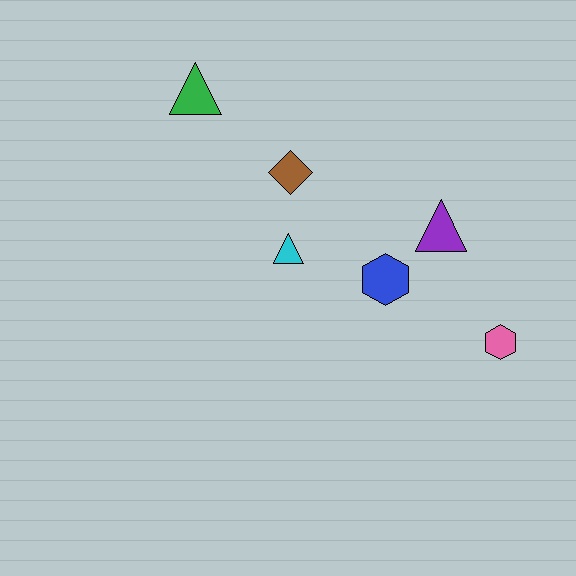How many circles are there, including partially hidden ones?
There are no circles.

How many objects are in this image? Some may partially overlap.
There are 6 objects.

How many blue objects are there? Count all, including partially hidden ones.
There is 1 blue object.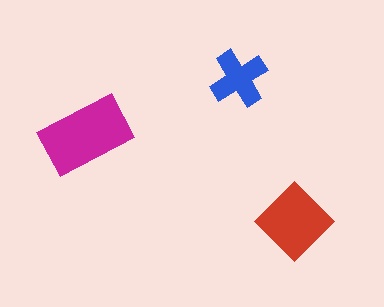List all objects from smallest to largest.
The blue cross, the red diamond, the magenta rectangle.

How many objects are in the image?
There are 3 objects in the image.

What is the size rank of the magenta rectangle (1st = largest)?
1st.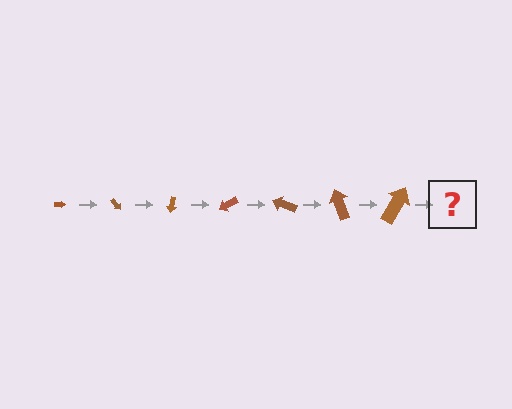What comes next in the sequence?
The next element should be an arrow, larger than the previous one and rotated 350 degrees from the start.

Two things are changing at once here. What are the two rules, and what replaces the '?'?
The two rules are that the arrow grows larger each step and it rotates 50 degrees each step. The '?' should be an arrow, larger than the previous one and rotated 350 degrees from the start.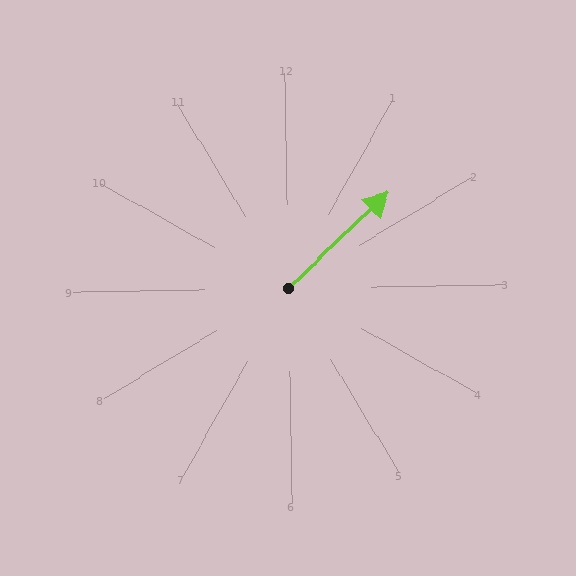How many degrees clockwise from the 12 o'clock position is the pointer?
Approximately 47 degrees.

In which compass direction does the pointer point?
Northeast.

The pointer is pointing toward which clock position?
Roughly 2 o'clock.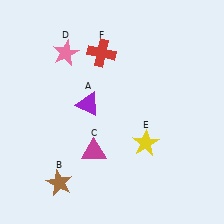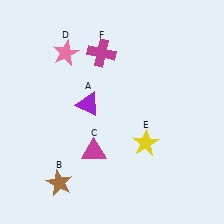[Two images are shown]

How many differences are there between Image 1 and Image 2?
There is 1 difference between the two images.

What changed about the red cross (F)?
In Image 1, F is red. In Image 2, it changed to magenta.